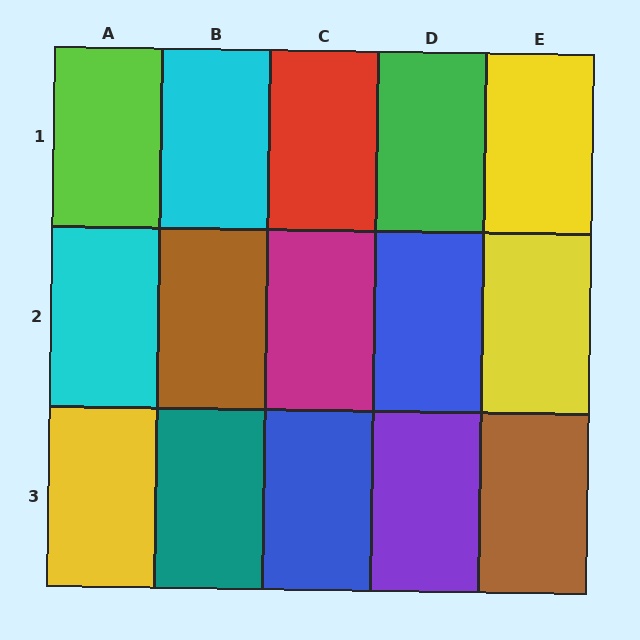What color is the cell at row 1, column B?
Cyan.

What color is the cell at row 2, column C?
Magenta.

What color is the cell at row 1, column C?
Red.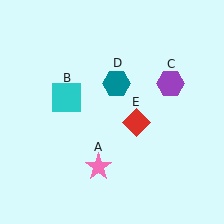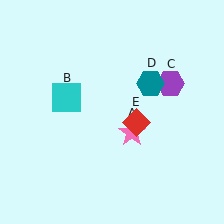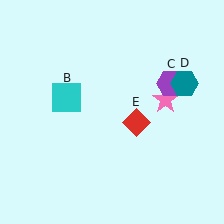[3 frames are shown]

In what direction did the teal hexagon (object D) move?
The teal hexagon (object D) moved right.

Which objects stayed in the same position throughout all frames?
Cyan square (object B) and purple hexagon (object C) and red diamond (object E) remained stationary.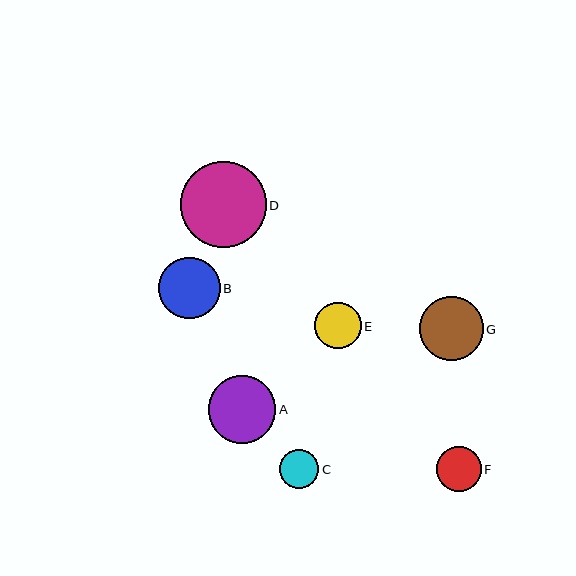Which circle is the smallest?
Circle C is the smallest with a size of approximately 39 pixels.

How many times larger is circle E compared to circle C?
Circle E is approximately 1.2 times the size of circle C.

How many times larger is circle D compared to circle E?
Circle D is approximately 1.9 times the size of circle E.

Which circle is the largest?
Circle D is the largest with a size of approximately 86 pixels.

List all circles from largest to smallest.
From largest to smallest: D, A, G, B, E, F, C.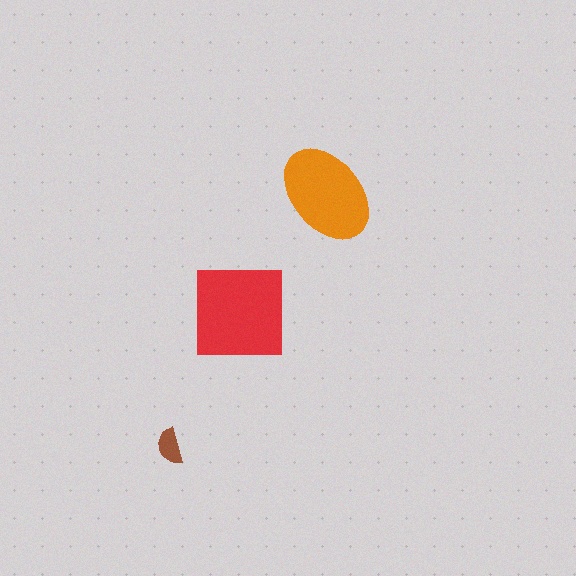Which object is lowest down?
The brown semicircle is bottommost.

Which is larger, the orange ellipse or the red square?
The red square.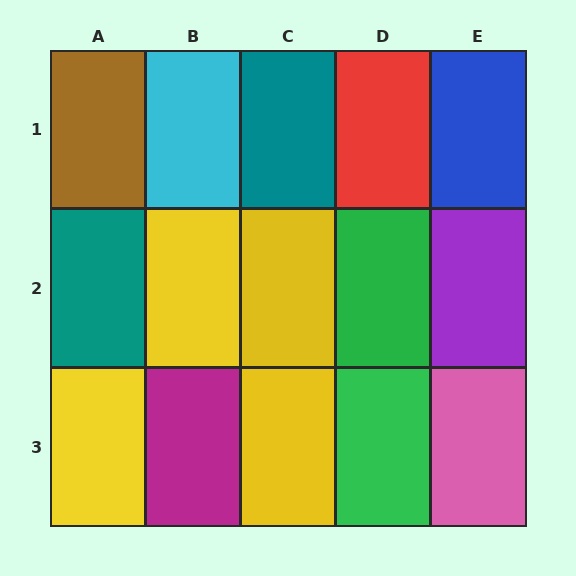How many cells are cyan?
1 cell is cyan.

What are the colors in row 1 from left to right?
Brown, cyan, teal, red, blue.